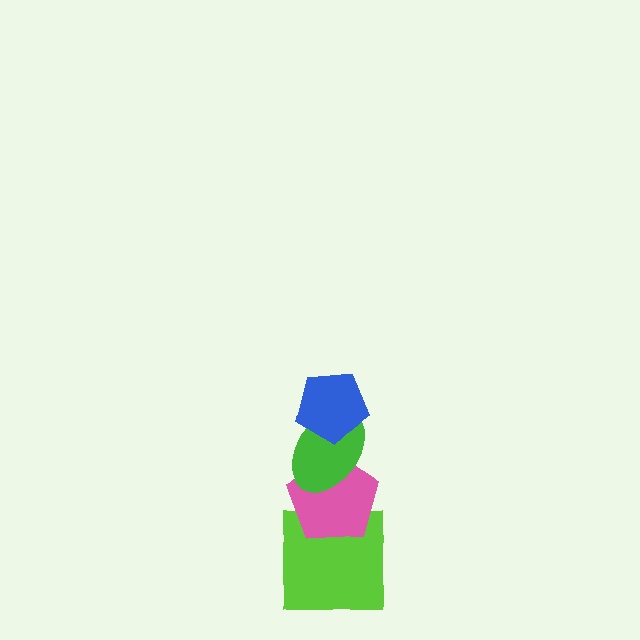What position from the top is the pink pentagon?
The pink pentagon is 3rd from the top.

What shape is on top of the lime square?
The pink pentagon is on top of the lime square.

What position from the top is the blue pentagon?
The blue pentagon is 1st from the top.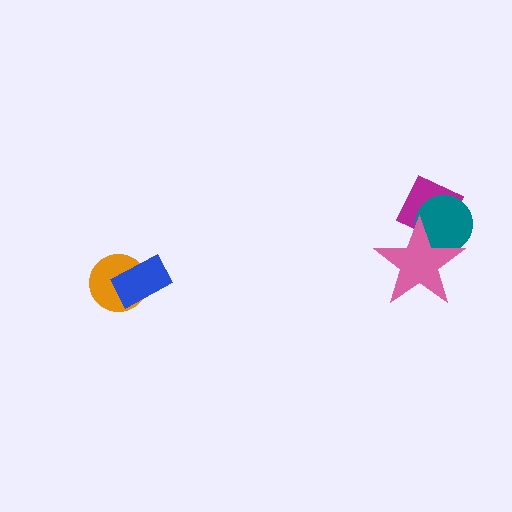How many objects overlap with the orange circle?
1 object overlaps with the orange circle.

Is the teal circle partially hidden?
Yes, it is partially covered by another shape.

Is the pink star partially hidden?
No, no other shape covers it.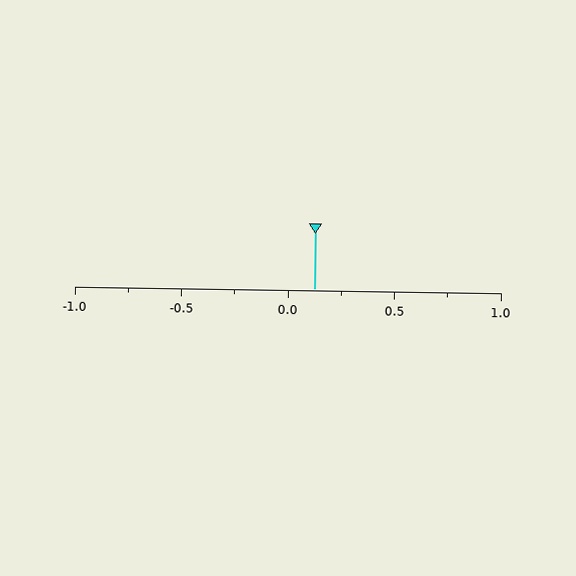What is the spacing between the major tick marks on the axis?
The major ticks are spaced 0.5 apart.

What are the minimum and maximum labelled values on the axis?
The axis runs from -1.0 to 1.0.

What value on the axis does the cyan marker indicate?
The marker indicates approximately 0.12.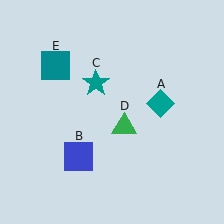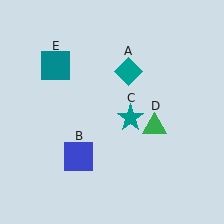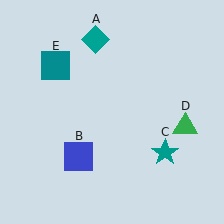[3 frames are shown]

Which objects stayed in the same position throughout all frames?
Blue square (object B) and teal square (object E) remained stationary.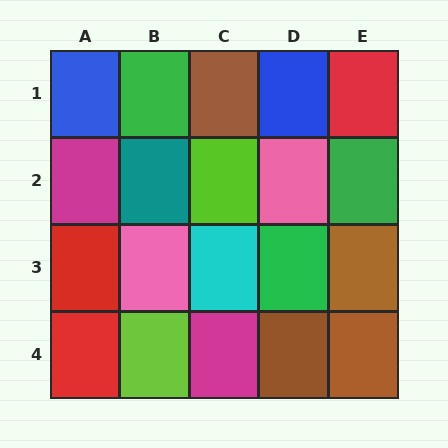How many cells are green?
3 cells are green.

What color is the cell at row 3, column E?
Brown.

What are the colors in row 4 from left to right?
Red, lime, magenta, brown, brown.